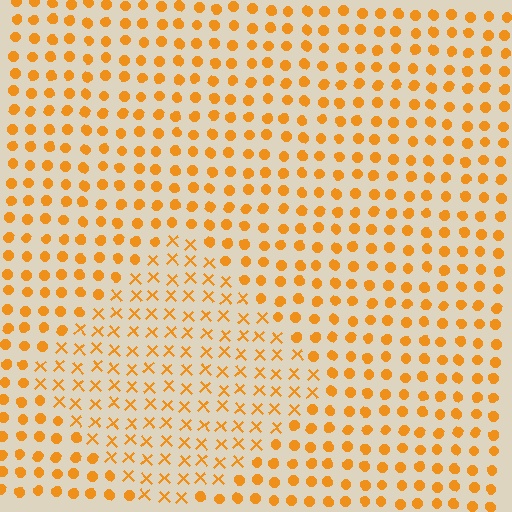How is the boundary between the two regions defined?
The boundary is defined by a change in element shape: X marks inside vs. circles outside. All elements share the same color and spacing.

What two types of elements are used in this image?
The image uses X marks inside the diamond region and circles outside it.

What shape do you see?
I see a diamond.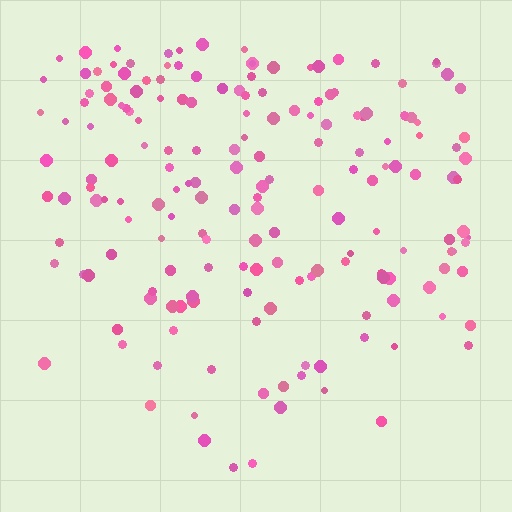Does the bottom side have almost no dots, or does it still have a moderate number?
Still a moderate number, just noticeably fewer than the top.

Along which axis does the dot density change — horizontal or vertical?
Vertical.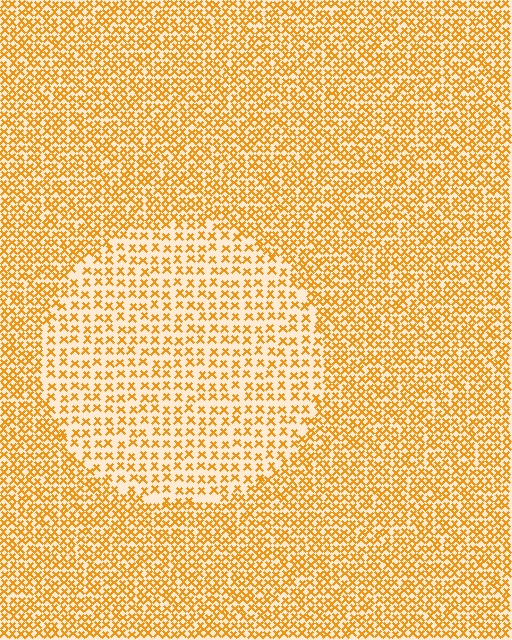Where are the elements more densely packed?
The elements are more densely packed outside the circle boundary.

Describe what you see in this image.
The image contains small orange elements arranged at two different densities. A circle-shaped region is visible where the elements are less densely packed than the surrounding area.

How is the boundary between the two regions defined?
The boundary is defined by a change in element density (approximately 1.8x ratio). All elements are the same color, size, and shape.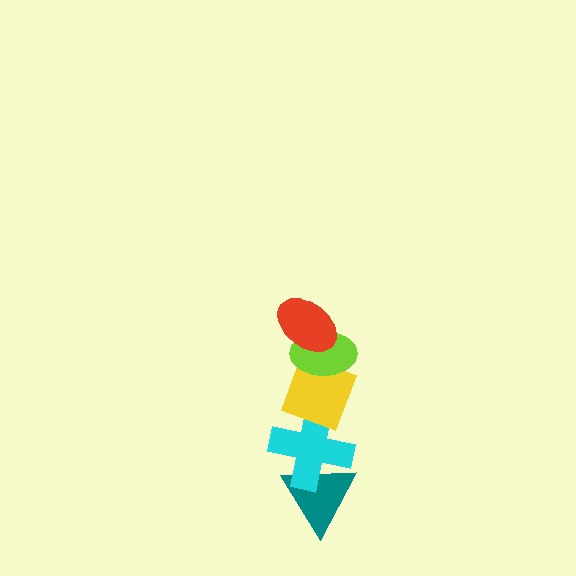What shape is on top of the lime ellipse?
The red ellipse is on top of the lime ellipse.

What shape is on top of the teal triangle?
The cyan cross is on top of the teal triangle.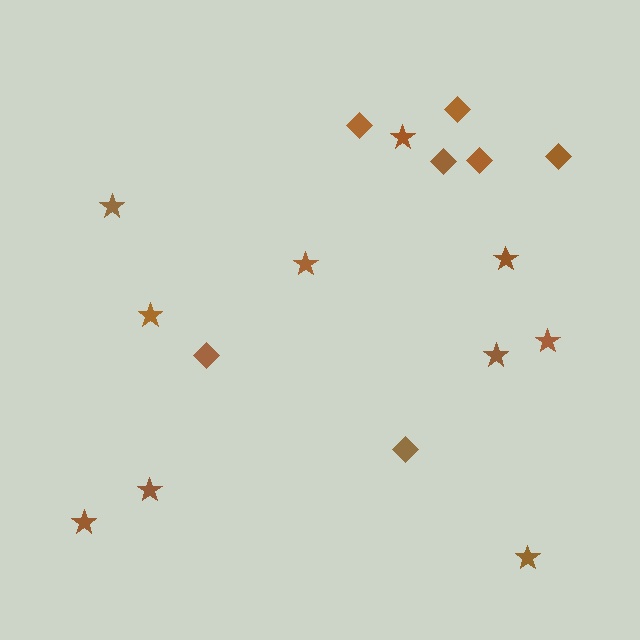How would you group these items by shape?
There are 2 groups: one group of diamonds (7) and one group of stars (10).